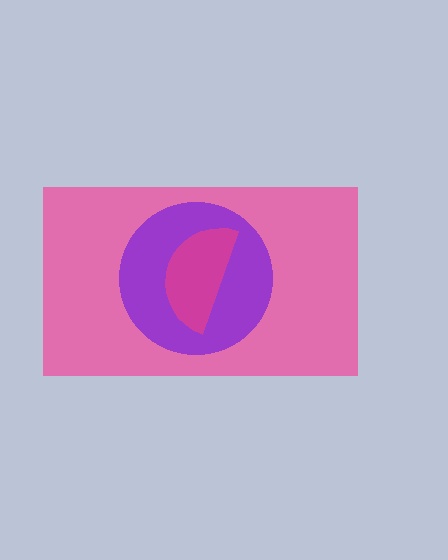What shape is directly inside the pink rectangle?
The purple circle.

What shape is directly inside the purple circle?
The magenta semicircle.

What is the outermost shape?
The pink rectangle.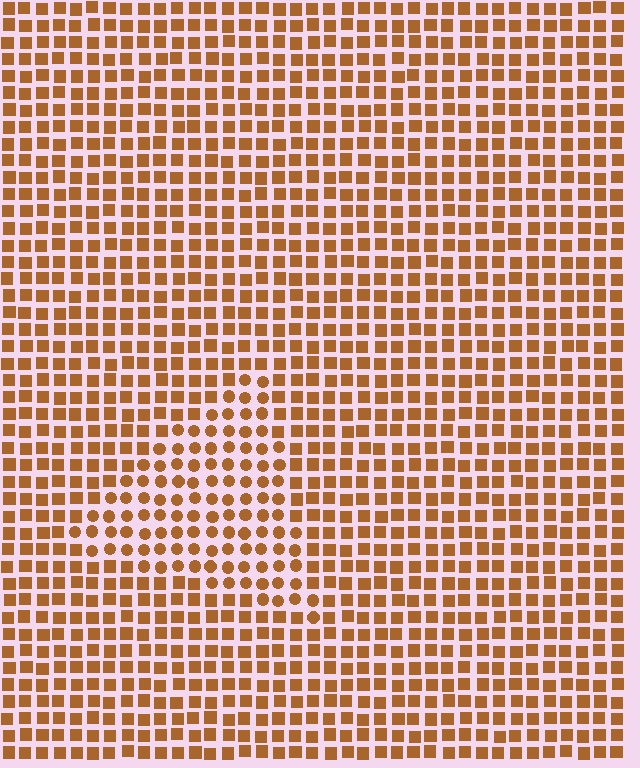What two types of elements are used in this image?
The image uses circles inside the triangle region and squares outside it.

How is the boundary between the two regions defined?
The boundary is defined by a change in element shape: circles inside vs. squares outside. All elements share the same color and spacing.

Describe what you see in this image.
The image is filled with small brown elements arranged in a uniform grid. A triangle-shaped region contains circles, while the surrounding area contains squares. The boundary is defined purely by the change in element shape.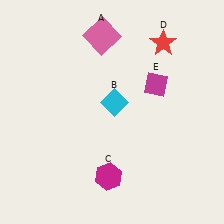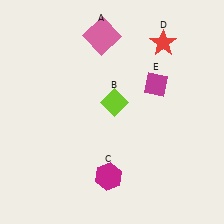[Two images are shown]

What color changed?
The diamond (B) changed from cyan in Image 1 to lime in Image 2.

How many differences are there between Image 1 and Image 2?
There is 1 difference between the two images.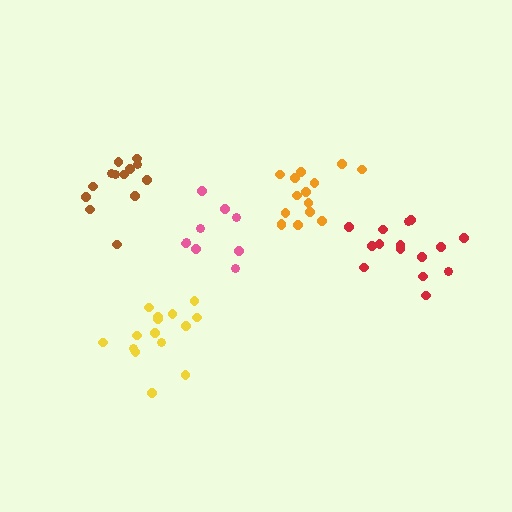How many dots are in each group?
Group 1: 15 dots, Group 2: 13 dots, Group 3: 15 dots, Group 4: 15 dots, Group 5: 9 dots (67 total).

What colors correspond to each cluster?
The clusters are colored: yellow, brown, red, orange, pink.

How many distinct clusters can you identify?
There are 5 distinct clusters.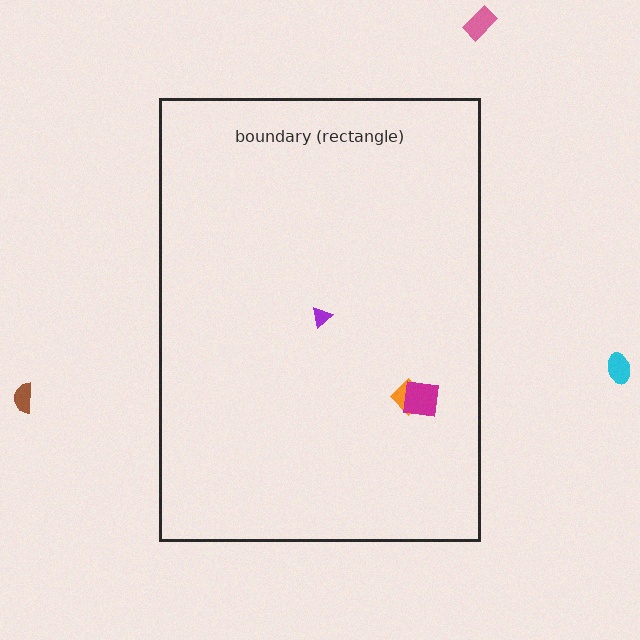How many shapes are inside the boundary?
3 inside, 3 outside.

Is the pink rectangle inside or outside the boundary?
Outside.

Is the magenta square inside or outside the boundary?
Inside.